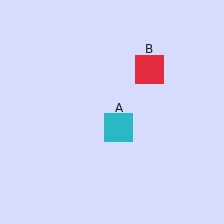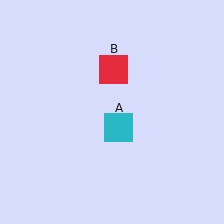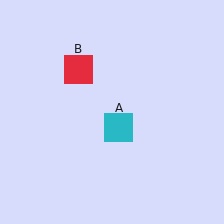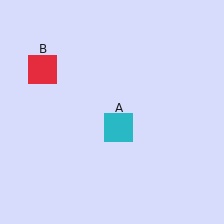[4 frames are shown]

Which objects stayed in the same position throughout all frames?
Cyan square (object A) remained stationary.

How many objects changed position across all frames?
1 object changed position: red square (object B).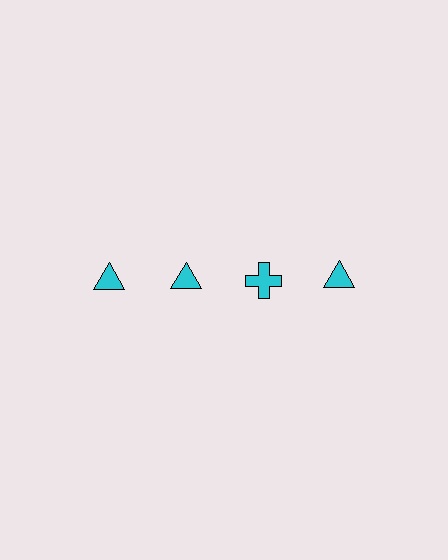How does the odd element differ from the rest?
It has a different shape: cross instead of triangle.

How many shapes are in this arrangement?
There are 4 shapes arranged in a grid pattern.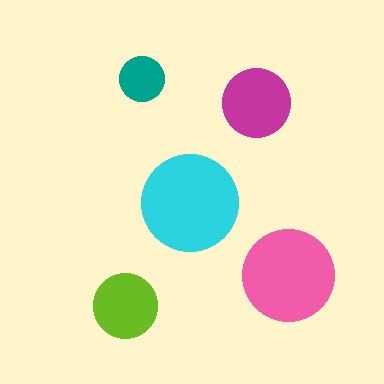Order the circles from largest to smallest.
the cyan one, the pink one, the magenta one, the lime one, the teal one.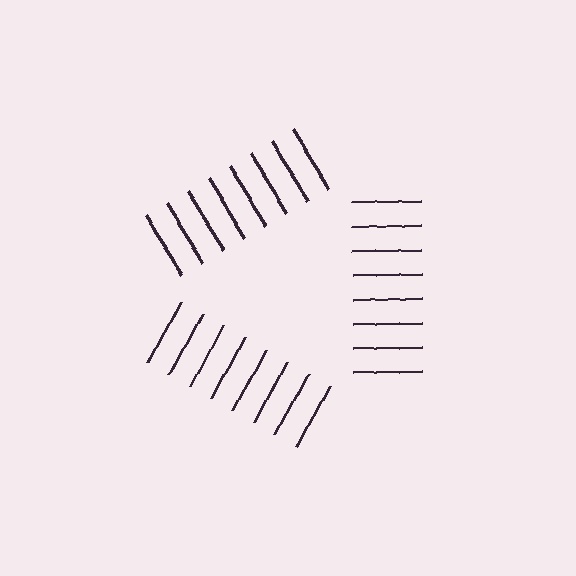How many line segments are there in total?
24 — 8 along each of the 3 edges.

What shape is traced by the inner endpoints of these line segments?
An illusory triangle — the line segments terminate on its edges but no continuous stroke is drawn.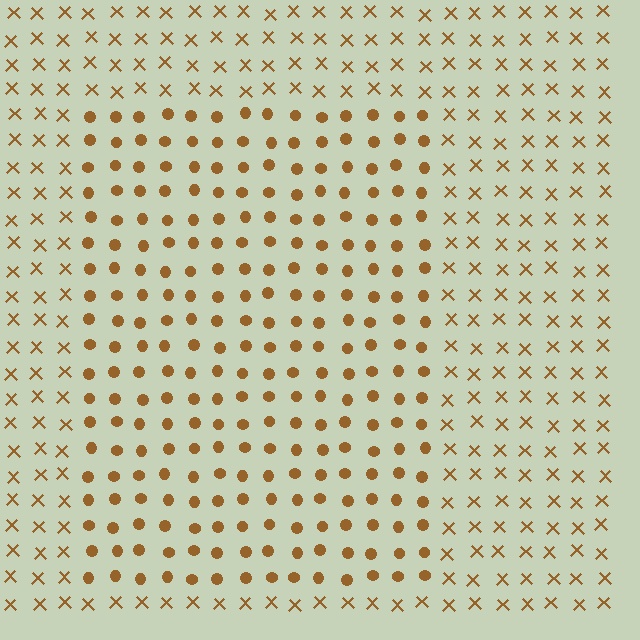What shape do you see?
I see a rectangle.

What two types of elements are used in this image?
The image uses circles inside the rectangle region and X marks outside it.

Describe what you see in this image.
The image is filled with small brown elements arranged in a uniform grid. A rectangle-shaped region contains circles, while the surrounding area contains X marks. The boundary is defined purely by the change in element shape.